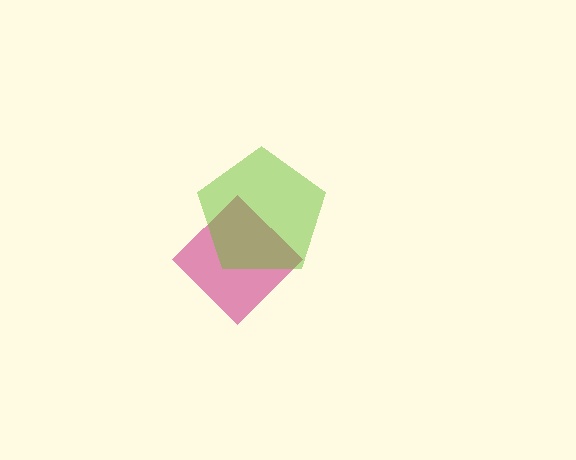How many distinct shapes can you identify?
There are 2 distinct shapes: a magenta diamond, a lime pentagon.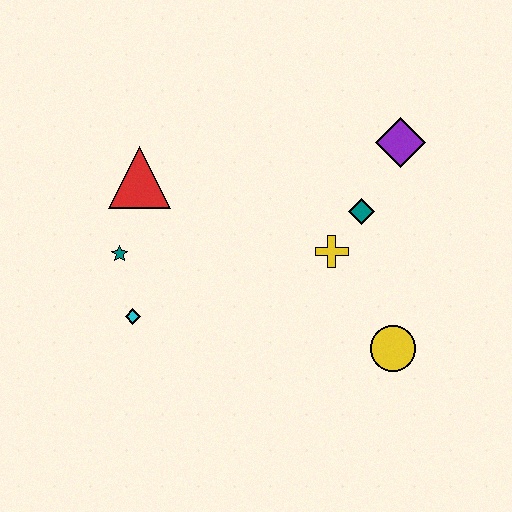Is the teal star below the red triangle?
Yes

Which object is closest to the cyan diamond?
The teal star is closest to the cyan diamond.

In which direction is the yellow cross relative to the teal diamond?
The yellow cross is below the teal diamond.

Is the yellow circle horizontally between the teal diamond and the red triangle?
No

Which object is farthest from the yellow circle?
The red triangle is farthest from the yellow circle.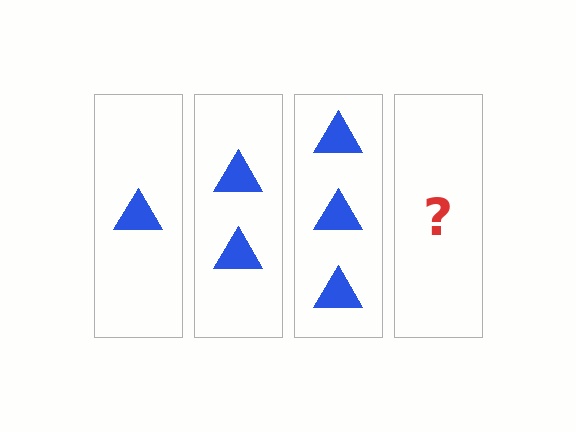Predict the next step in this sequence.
The next step is 4 triangles.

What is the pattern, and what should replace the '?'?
The pattern is that each step adds one more triangle. The '?' should be 4 triangles.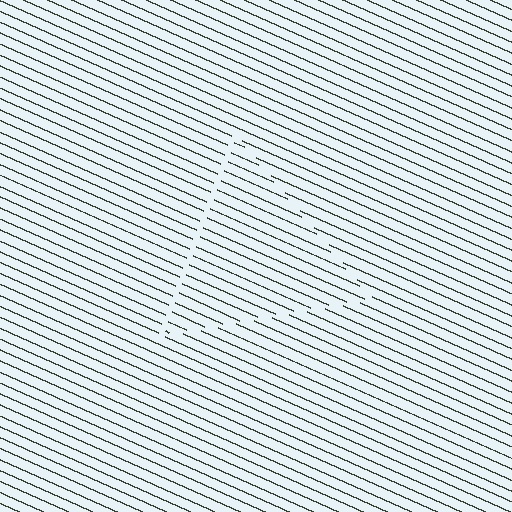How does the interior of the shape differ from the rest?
The interior of the shape contains the same grating, shifted by half a period — the contour is defined by the phase discontinuity where line-ends from the inner and outer gratings abut.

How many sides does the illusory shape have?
3 sides — the line-ends trace a triangle.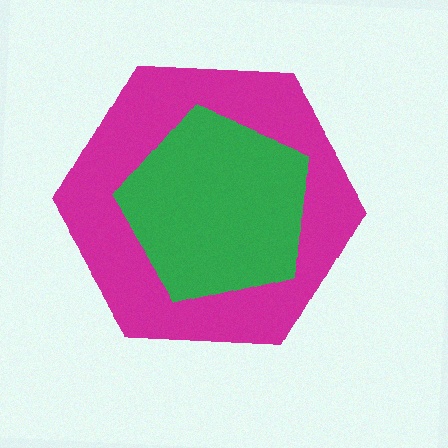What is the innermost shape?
The green pentagon.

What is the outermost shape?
The magenta hexagon.